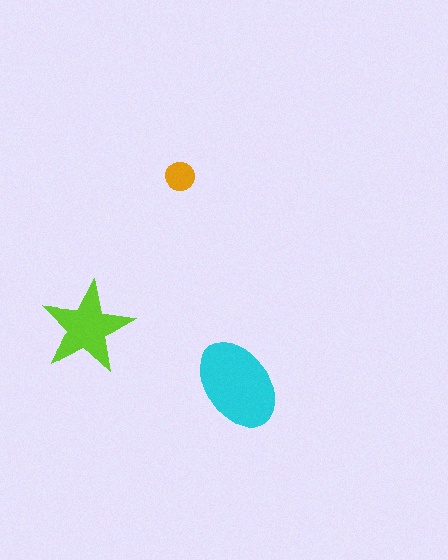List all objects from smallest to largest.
The orange circle, the lime star, the cyan ellipse.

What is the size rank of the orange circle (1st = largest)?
3rd.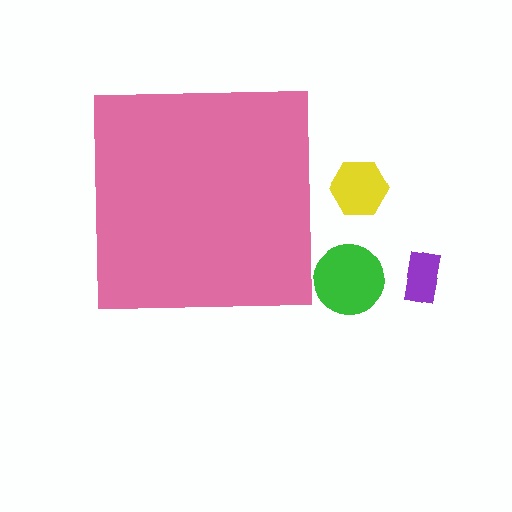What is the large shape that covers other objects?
A pink square.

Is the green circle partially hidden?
No, the green circle is fully visible.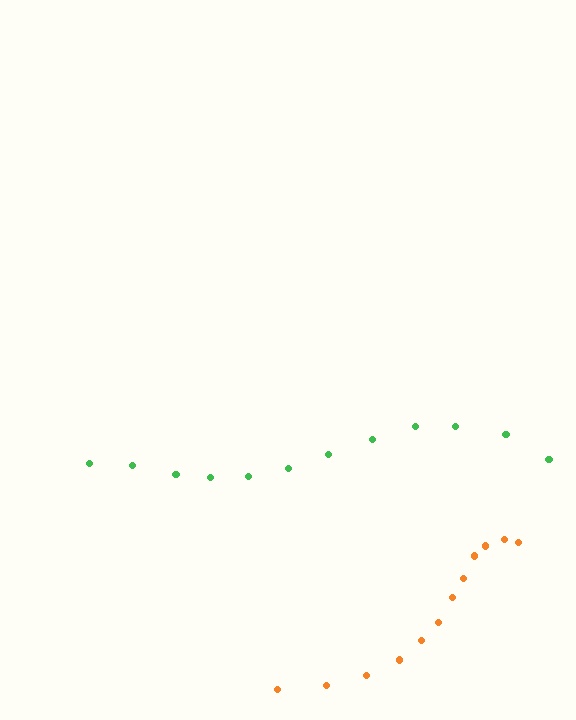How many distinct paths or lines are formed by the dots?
There are 2 distinct paths.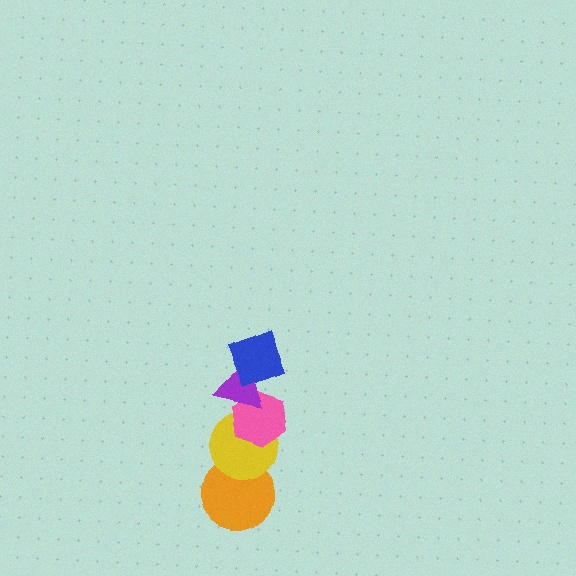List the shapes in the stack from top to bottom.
From top to bottom: the blue square, the purple triangle, the pink hexagon, the yellow circle, the orange circle.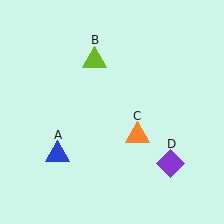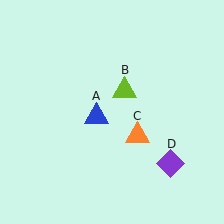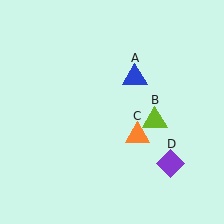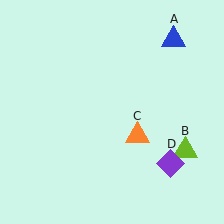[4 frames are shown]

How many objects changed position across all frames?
2 objects changed position: blue triangle (object A), lime triangle (object B).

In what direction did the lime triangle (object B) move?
The lime triangle (object B) moved down and to the right.